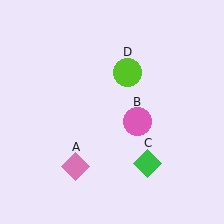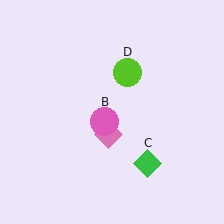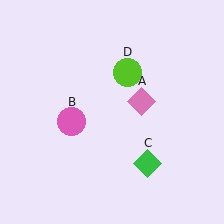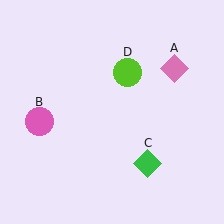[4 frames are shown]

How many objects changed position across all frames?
2 objects changed position: pink diamond (object A), pink circle (object B).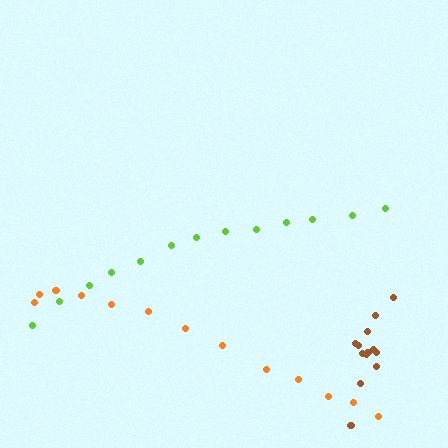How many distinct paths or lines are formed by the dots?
There are 3 distinct paths.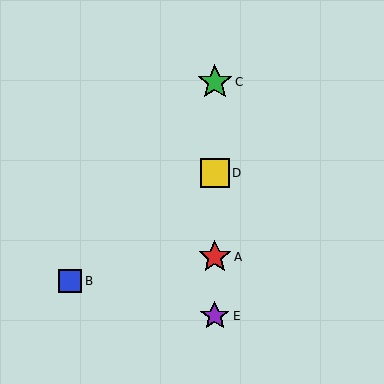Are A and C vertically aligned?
Yes, both are at x≈215.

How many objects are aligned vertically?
4 objects (A, C, D, E) are aligned vertically.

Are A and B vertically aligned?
No, A is at x≈215 and B is at x≈70.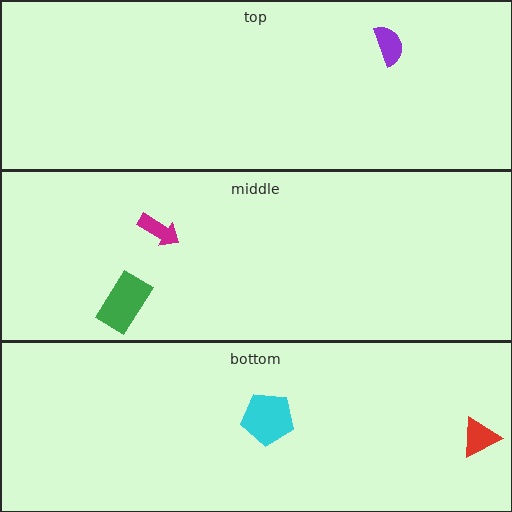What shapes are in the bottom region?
The red triangle, the cyan pentagon.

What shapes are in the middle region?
The magenta arrow, the green rectangle.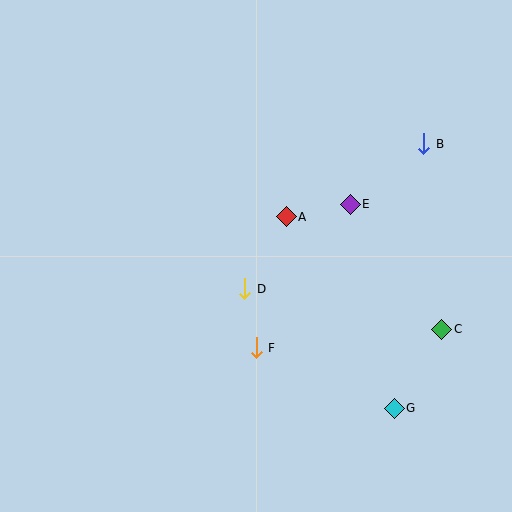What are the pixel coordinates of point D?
Point D is at (245, 289).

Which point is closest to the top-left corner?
Point A is closest to the top-left corner.